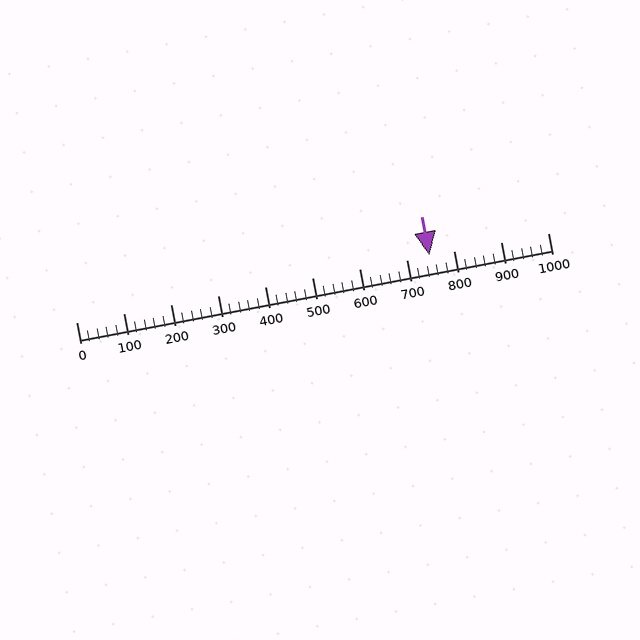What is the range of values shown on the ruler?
The ruler shows values from 0 to 1000.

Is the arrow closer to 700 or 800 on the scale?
The arrow is closer to 700.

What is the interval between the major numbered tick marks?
The major tick marks are spaced 100 units apart.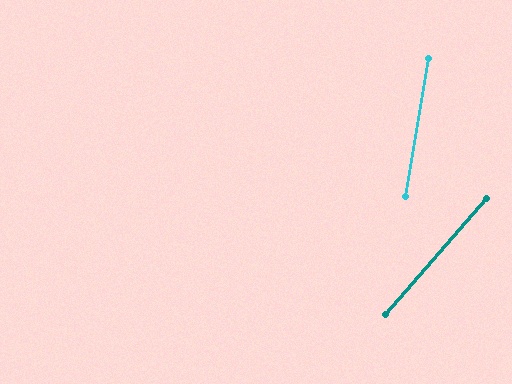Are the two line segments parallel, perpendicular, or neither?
Neither parallel nor perpendicular — they differ by about 32°.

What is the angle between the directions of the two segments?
Approximately 32 degrees.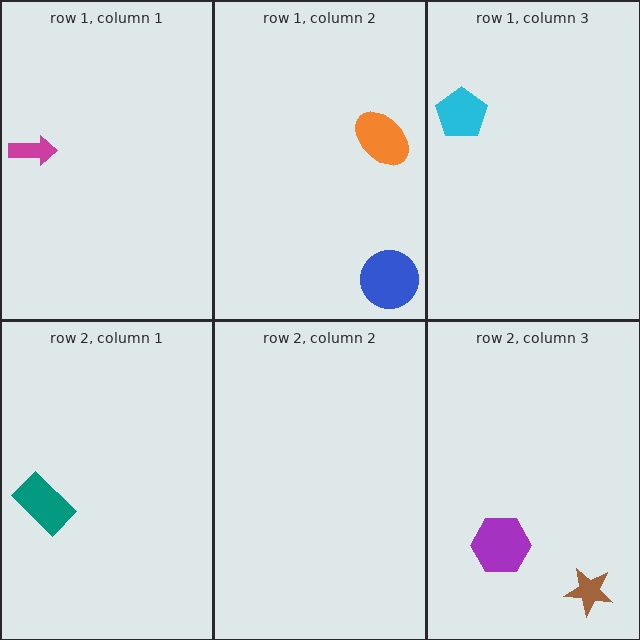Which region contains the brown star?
The row 2, column 3 region.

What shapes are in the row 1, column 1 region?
The magenta arrow.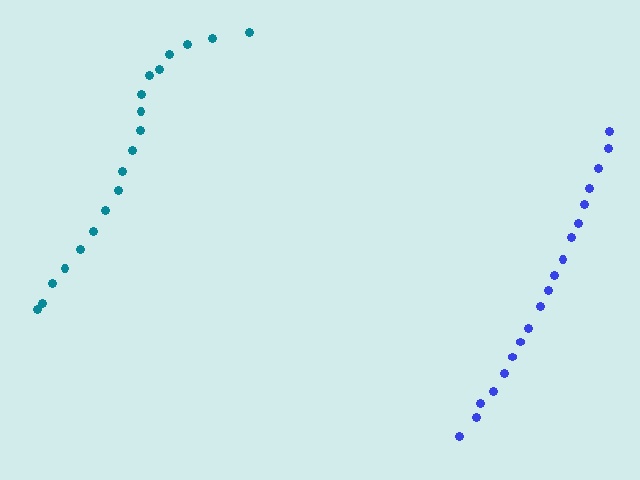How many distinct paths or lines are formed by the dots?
There are 2 distinct paths.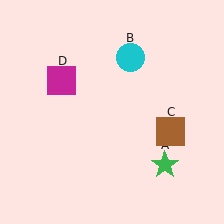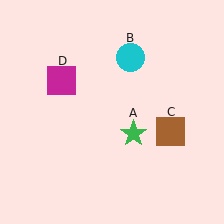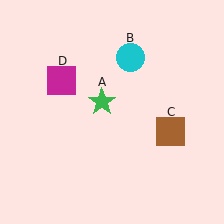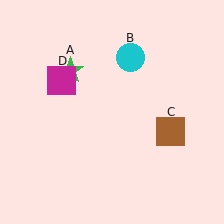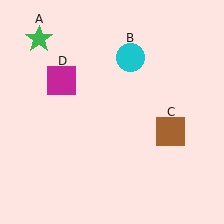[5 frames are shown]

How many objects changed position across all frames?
1 object changed position: green star (object A).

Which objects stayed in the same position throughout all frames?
Cyan circle (object B) and brown square (object C) and magenta square (object D) remained stationary.